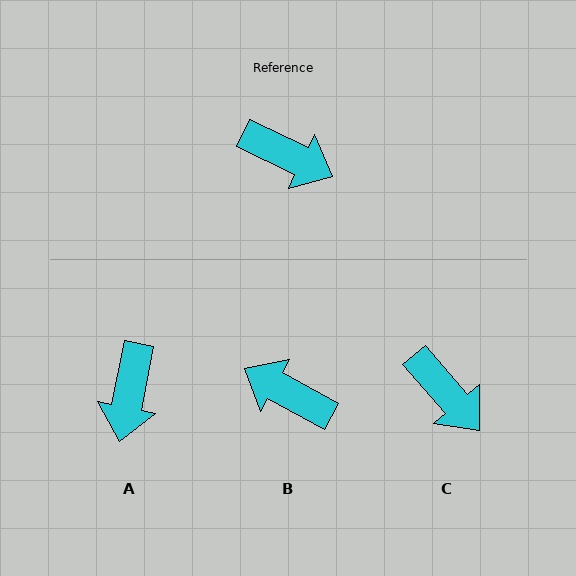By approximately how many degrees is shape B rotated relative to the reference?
Approximately 177 degrees counter-clockwise.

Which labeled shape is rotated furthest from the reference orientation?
B, about 177 degrees away.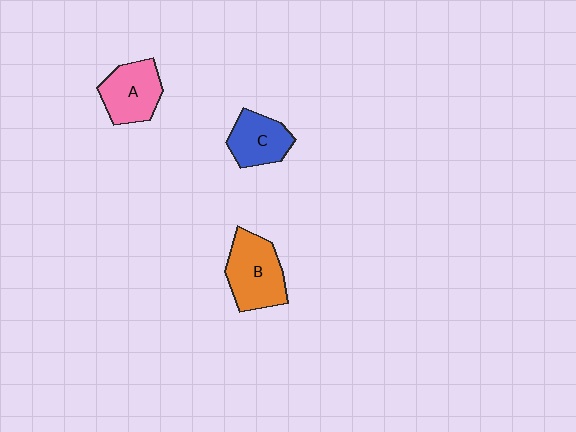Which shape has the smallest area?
Shape C (blue).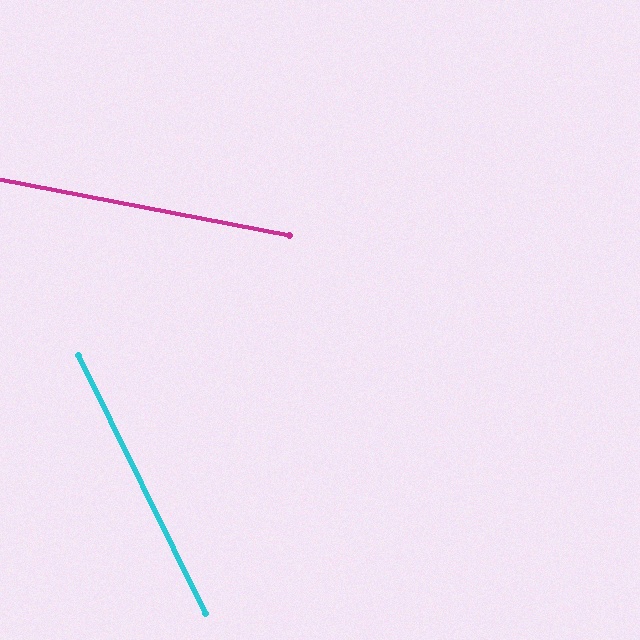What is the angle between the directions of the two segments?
Approximately 53 degrees.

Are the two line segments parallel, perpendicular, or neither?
Neither parallel nor perpendicular — they differ by about 53°.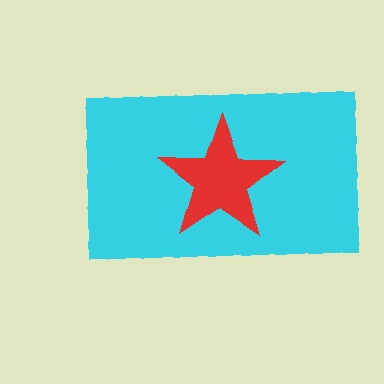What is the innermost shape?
The red star.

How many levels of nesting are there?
2.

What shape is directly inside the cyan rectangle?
The red star.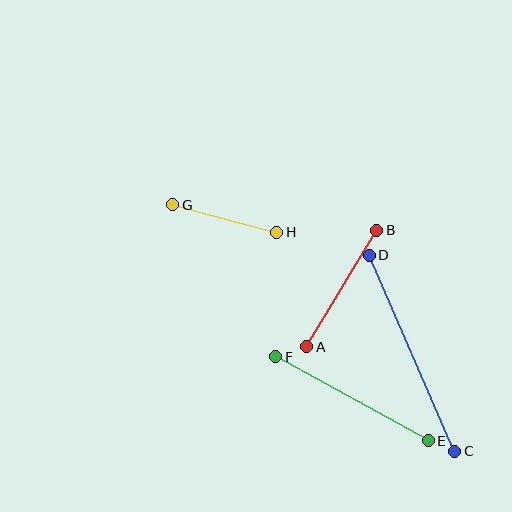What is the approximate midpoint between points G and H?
The midpoint is at approximately (225, 219) pixels.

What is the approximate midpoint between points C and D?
The midpoint is at approximately (412, 353) pixels.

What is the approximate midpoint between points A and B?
The midpoint is at approximately (342, 289) pixels.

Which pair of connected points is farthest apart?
Points C and D are farthest apart.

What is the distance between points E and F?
The distance is approximately 174 pixels.